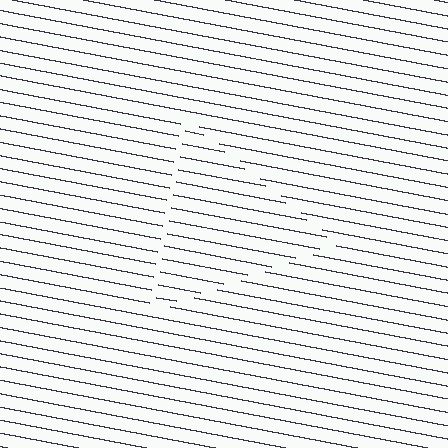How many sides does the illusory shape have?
3 sides — the line-ends trace a triangle.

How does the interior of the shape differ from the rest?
The interior of the shape contains the same grating, shifted by half a period — the contour is defined by the phase discontinuity where line-ends from the inner and outer gratings abut.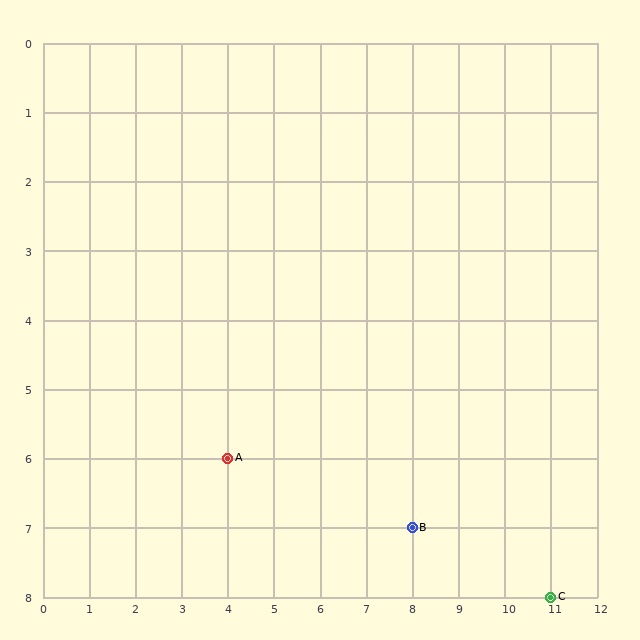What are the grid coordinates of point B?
Point B is at grid coordinates (8, 7).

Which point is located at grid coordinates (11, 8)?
Point C is at (11, 8).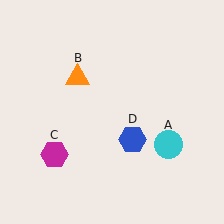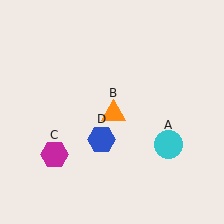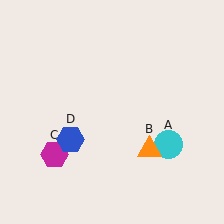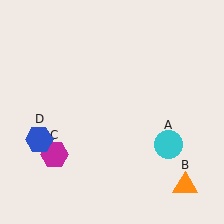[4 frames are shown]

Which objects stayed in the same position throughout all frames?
Cyan circle (object A) and magenta hexagon (object C) remained stationary.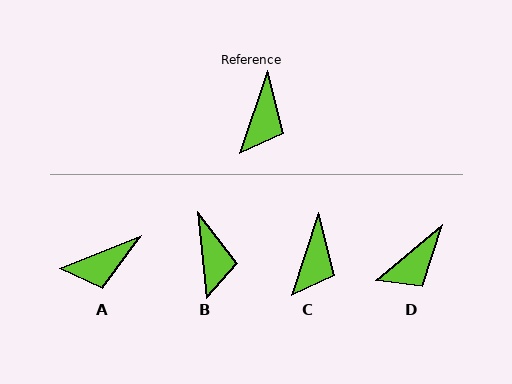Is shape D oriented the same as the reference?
No, it is off by about 32 degrees.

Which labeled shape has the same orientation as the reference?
C.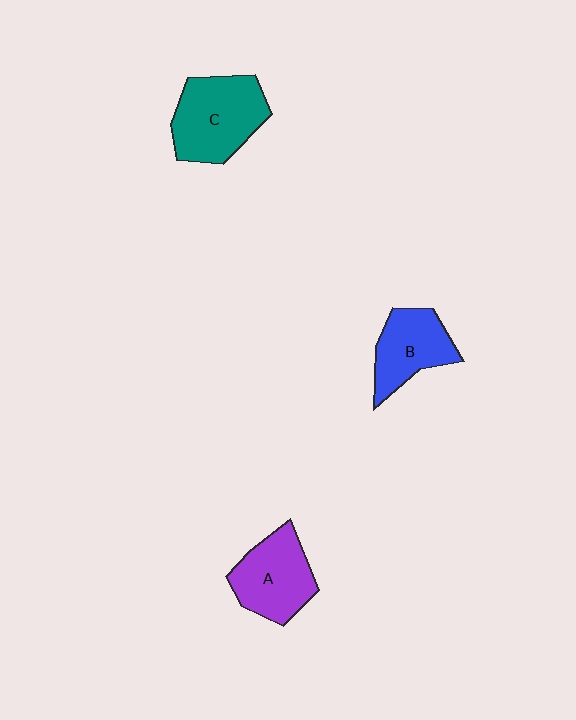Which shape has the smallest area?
Shape B (blue).